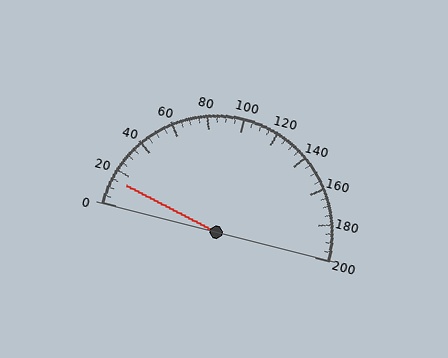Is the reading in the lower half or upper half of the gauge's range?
The reading is in the lower half of the range (0 to 200).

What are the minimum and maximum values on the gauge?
The gauge ranges from 0 to 200.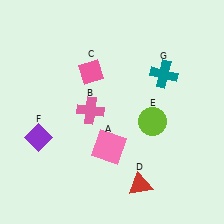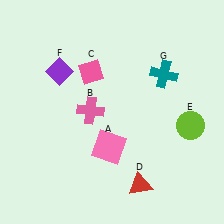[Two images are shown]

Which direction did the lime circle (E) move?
The lime circle (E) moved right.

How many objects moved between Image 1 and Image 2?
2 objects moved between the two images.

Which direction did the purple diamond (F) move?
The purple diamond (F) moved up.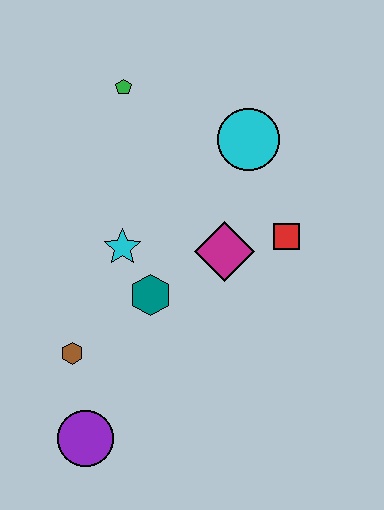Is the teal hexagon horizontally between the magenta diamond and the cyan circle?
No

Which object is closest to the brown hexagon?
The purple circle is closest to the brown hexagon.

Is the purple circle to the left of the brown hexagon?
No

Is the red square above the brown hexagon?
Yes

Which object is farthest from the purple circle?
The green pentagon is farthest from the purple circle.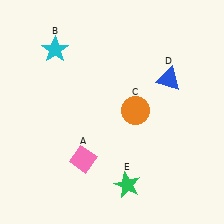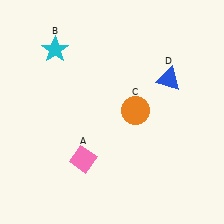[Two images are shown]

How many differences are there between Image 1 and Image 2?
There is 1 difference between the two images.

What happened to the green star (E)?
The green star (E) was removed in Image 2. It was in the bottom-right area of Image 1.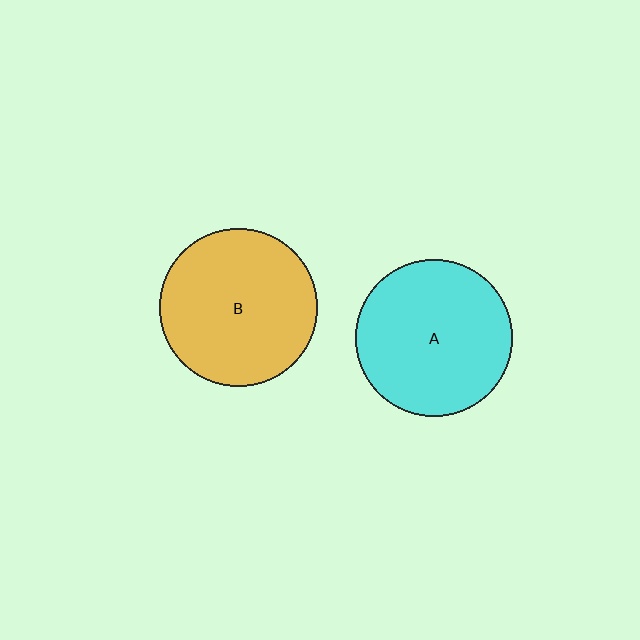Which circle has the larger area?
Circle B (orange).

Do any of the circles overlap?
No, none of the circles overlap.